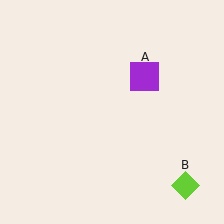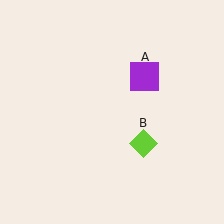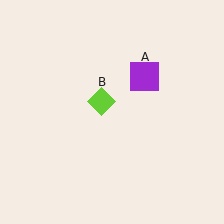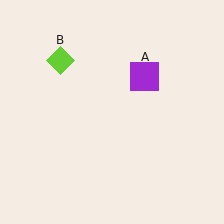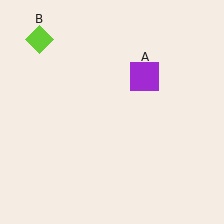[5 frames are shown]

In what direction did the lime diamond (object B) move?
The lime diamond (object B) moved up and to the left.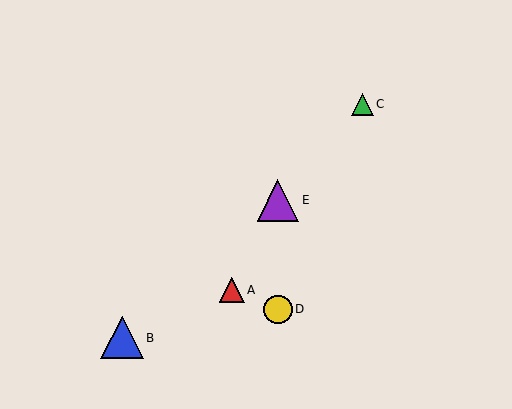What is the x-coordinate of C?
Object C is at x≈362.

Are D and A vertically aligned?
No, D is at x≈278 and A is at x≈232.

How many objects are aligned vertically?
2 objects (D, E) are aligned vertically.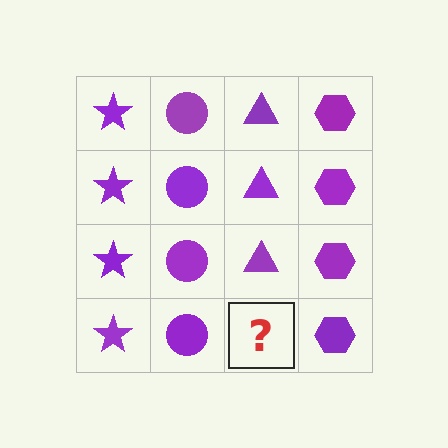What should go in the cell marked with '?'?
The missing cell should contain a purple triangle.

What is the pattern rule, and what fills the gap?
The rule is that each column has a consistent shape. The gap should be filled with a purple triangle.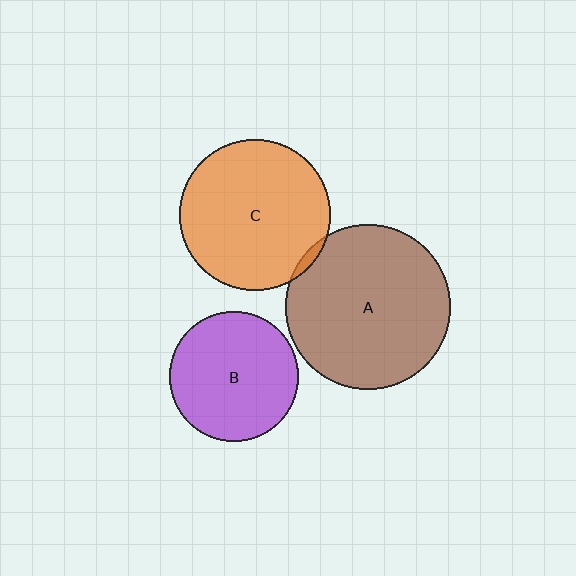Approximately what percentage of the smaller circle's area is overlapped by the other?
Approximately 5%.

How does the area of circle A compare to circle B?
Approximately 1.6 times.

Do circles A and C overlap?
Yes.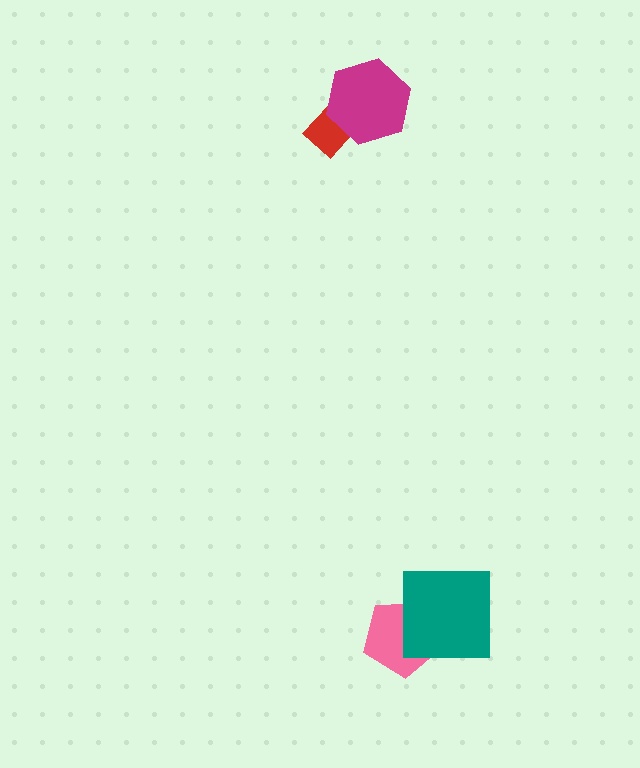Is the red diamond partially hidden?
Yes, it is partially covered by another shape.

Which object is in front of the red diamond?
The magenta hexagon is in front of the red diamond.